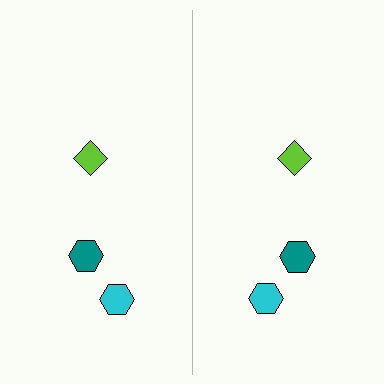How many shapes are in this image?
There are 6 shapes in this image.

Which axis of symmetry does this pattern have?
The pattern has a vertical axis of symmetry running through the center of the image.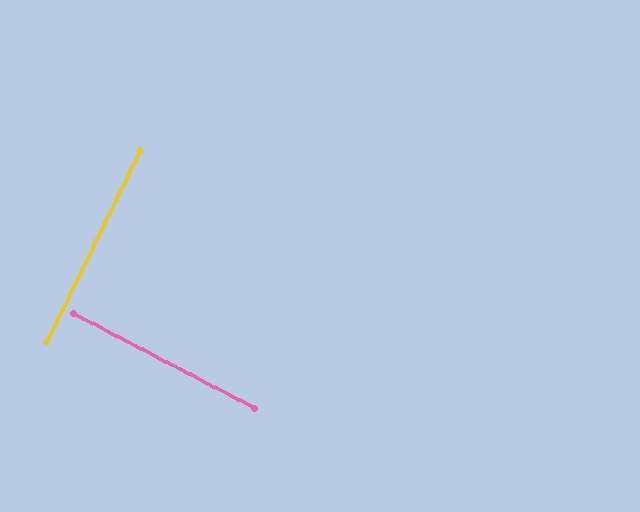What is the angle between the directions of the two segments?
Approximately 88 degrees.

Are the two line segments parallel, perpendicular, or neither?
Perpendicular — they meet at approximately 88°.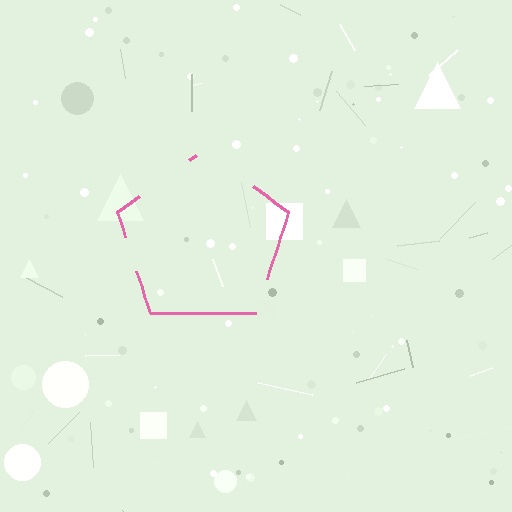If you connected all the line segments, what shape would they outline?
They would outline a pentagon.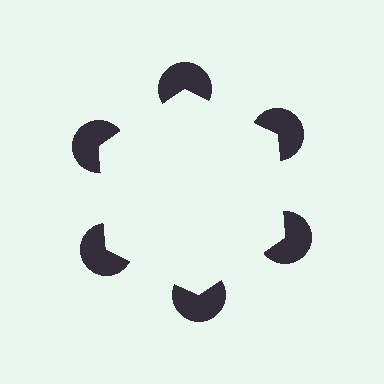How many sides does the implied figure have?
6 sides.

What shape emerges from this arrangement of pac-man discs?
An illusory hexagon — its edges are inferred from the aligned wedge cuts in the pac-man discs, not physically drawn.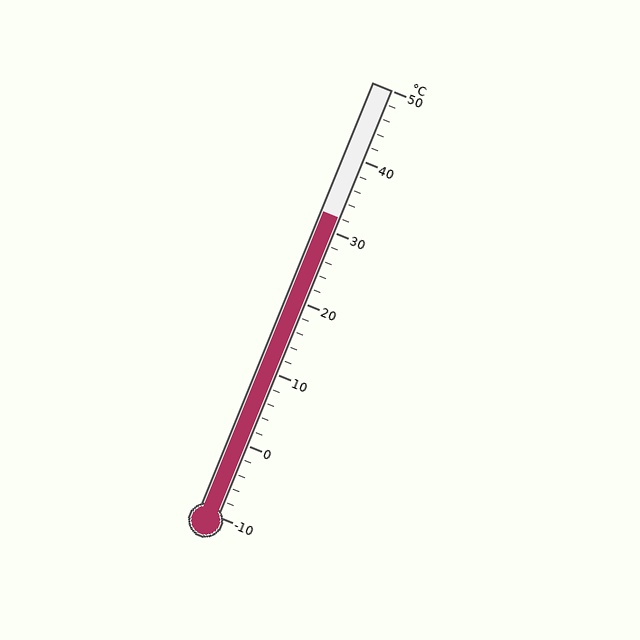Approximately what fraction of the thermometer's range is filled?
The thermometer is filled to approximately 70% of its range.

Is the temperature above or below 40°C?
The temperature is below 40°C.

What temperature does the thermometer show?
The thermometer shows approximately 32°C.